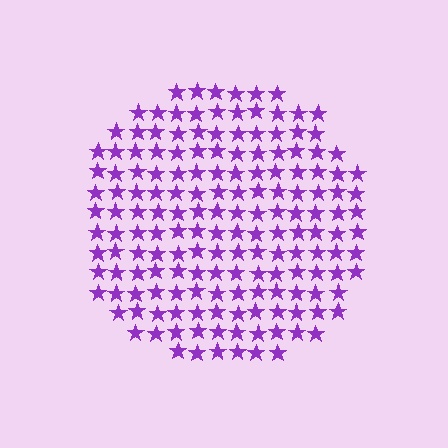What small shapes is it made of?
It is made of small stars.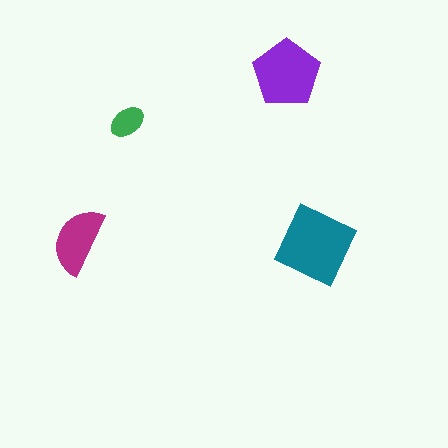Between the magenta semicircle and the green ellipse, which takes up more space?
The magenta semicircle.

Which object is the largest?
The teal diamond.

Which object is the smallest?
The green ellipse.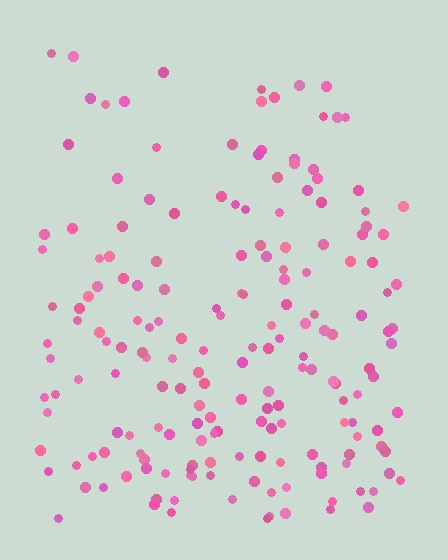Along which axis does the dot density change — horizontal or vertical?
Vertical.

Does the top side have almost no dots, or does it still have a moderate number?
Still a moderate number, just noticeably fewer than the bottom.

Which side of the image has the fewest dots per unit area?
The top.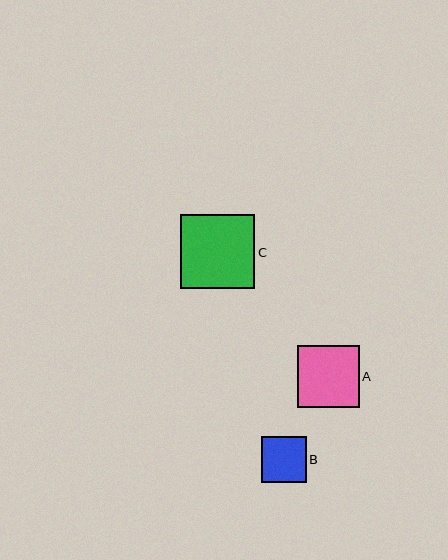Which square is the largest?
Square C is the largest with a size of approximately 74 pixels.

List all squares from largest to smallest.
From largest to smallest: C, A, B.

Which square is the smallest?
Square B is the smallest with a size of approximately 45 pixels.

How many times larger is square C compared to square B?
Square C is approximately 1.6 times the size of square B.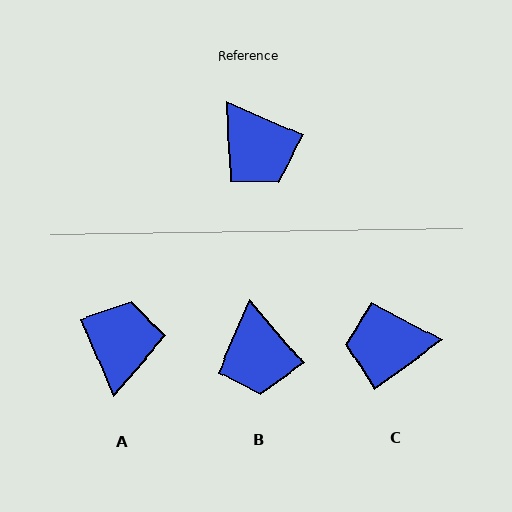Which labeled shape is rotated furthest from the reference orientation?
A, about 136 degrees away.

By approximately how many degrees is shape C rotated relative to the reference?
Approximately 120 degrees clockwise.